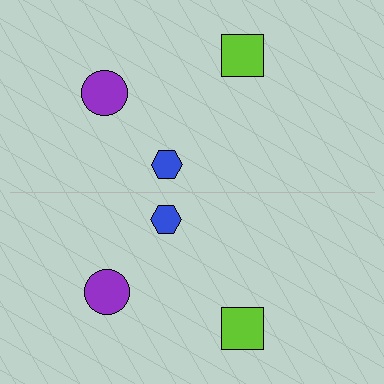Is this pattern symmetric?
Yes, this pattern has bilateral (reflection) symmetry.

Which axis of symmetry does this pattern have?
The pattern has a horizontal axis of symmetry running through the center of the image.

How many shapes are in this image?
There are 6 shapes in this image.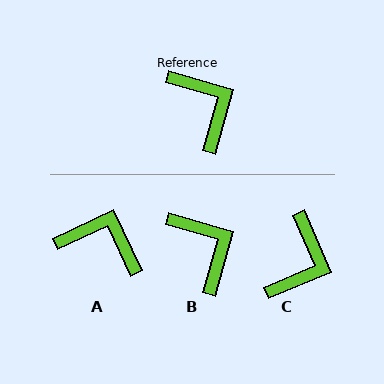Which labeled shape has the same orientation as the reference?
B.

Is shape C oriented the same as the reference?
No, it is off by about 51 degrees.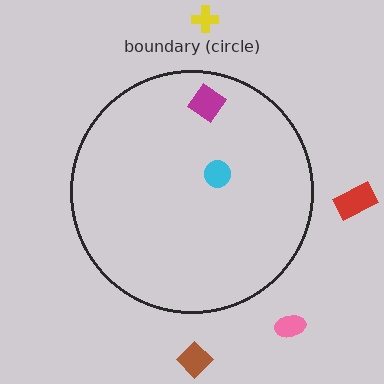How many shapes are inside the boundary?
2 inside, 4 outside.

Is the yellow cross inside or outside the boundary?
Outside.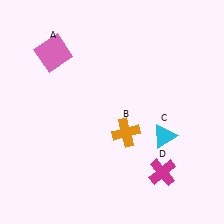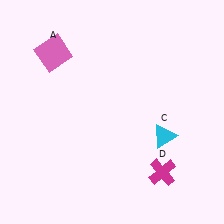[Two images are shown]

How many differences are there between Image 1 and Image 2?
There is 1 difference between the two images.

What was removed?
The orange cross (B) was removed in Image 2.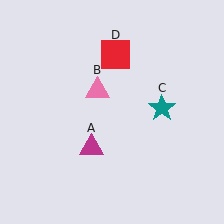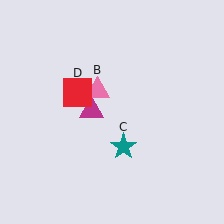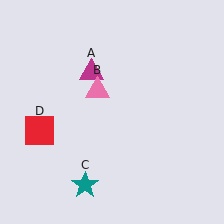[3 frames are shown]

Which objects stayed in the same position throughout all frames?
Pink triangle (object B) remained stationary.